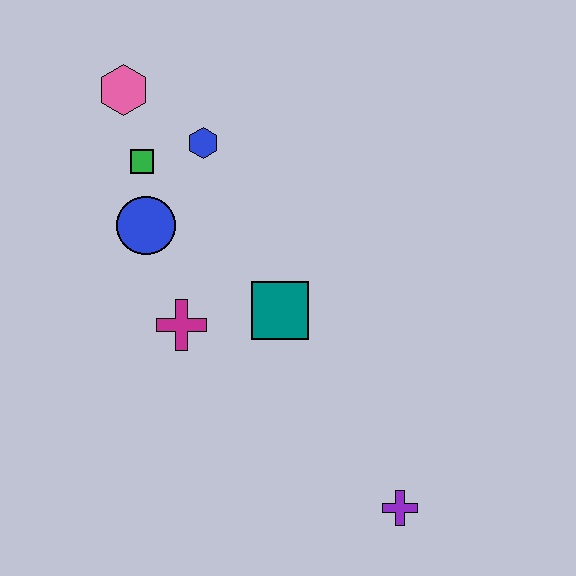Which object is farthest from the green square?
The purple cross is farthest from the green square.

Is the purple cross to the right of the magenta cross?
Yes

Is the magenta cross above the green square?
No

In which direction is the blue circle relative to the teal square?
The blue circle is to the left of the teal square.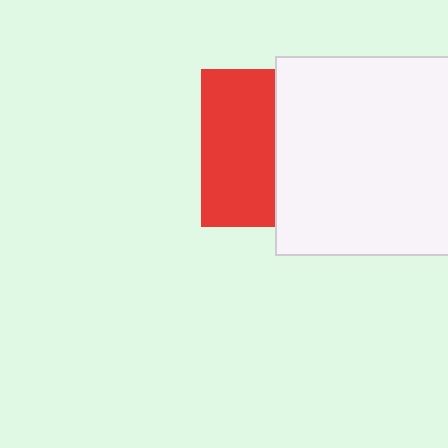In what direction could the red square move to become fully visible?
The red square could move left. That would shift it out from behind the white square entirely.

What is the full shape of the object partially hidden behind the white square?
The partially hidden object is a red square.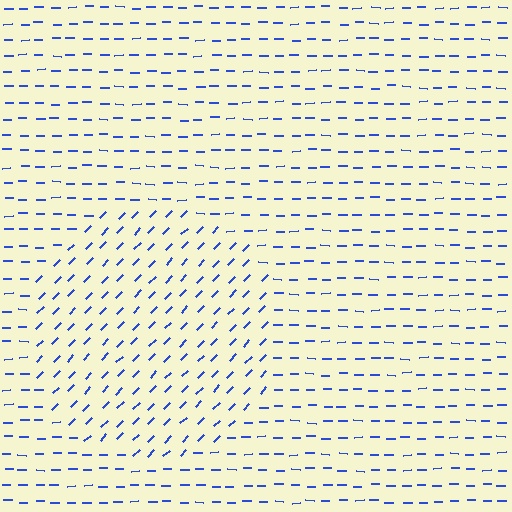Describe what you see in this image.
The image is filled with small blue line segments. A circle region in the image has lines oriented differently from the surrounding lines, creating a visible texture boundary.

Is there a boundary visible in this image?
Yes, there is a texture boundary formed by a change in line orientation.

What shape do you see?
I see a circle.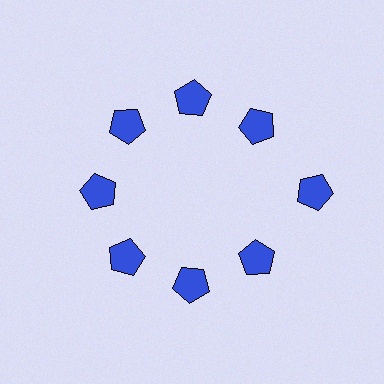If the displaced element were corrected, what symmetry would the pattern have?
It would have 8-fold rotational symmetry — the pattern would map onto itself every 45 degrees.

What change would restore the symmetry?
The symmetry would be restored by moving it inward, back onto the ring so that all 8 pentagons sit at equal angles and equal distance from the center.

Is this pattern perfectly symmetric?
No. The 8 blue pentagons are arranged in a ring, but one element near the 3 o'clock position is pushed outward from the center, breaking the 8-fold rotational symmetry.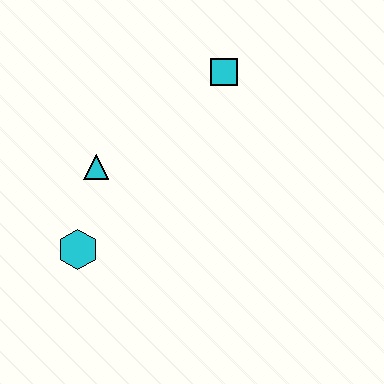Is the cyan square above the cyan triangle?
Yes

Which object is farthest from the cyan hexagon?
The cyan square is farthest from the cyan hexagon.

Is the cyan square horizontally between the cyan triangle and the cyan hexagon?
No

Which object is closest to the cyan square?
The cyan triangle is closest to the cyan square.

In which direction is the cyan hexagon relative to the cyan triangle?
The cyan hexagon is below the cyan triangle.